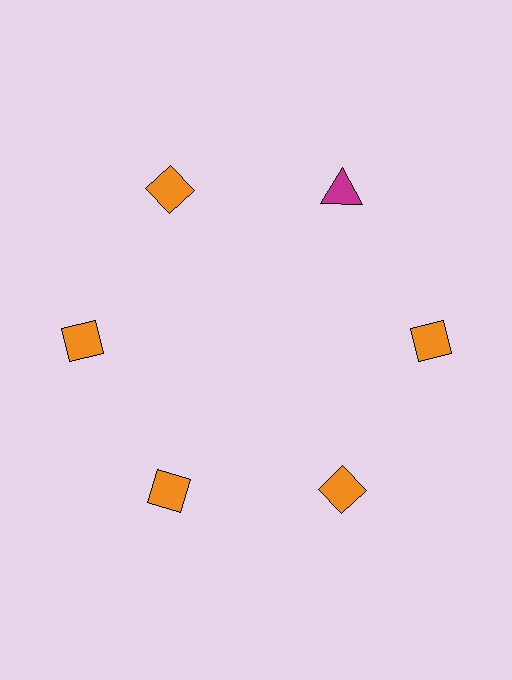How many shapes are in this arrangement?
There are 6 shapes arranged in a ring pattern.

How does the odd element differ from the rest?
It differs in both color (magenta instead of orange) and shape (triangle instead of diamond).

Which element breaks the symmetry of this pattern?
The magenta triangle at roughly the 1 o'clock position breaks the symmetry. All other shapes are orange diamonds.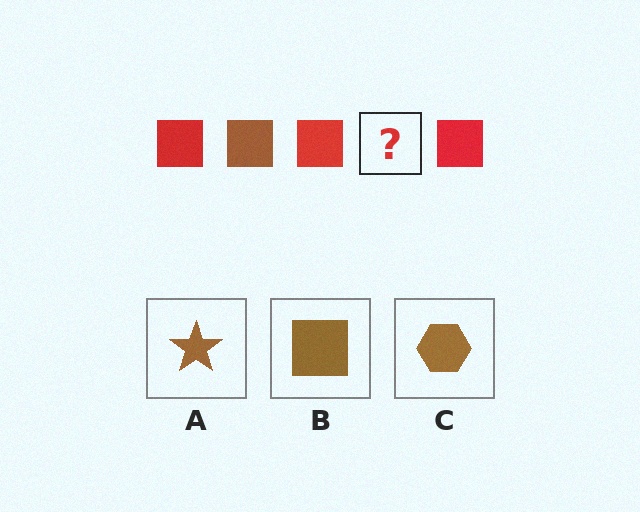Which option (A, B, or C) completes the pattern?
B.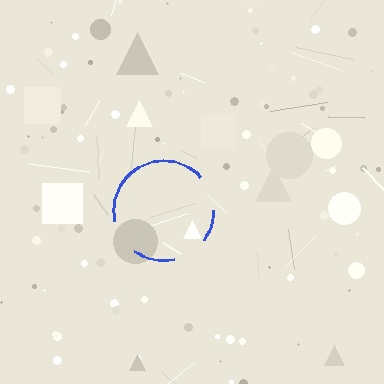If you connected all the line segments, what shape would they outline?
They would outline a circle.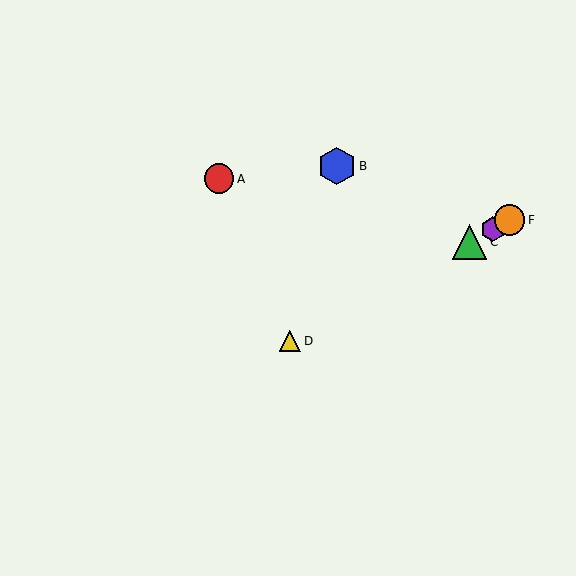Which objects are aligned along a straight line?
Objects C, D, E, F are aligned along a straight line.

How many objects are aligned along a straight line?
4 objects (C, D, E, F) are aligned along a straight line.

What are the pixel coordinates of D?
Object D is at (290, 341).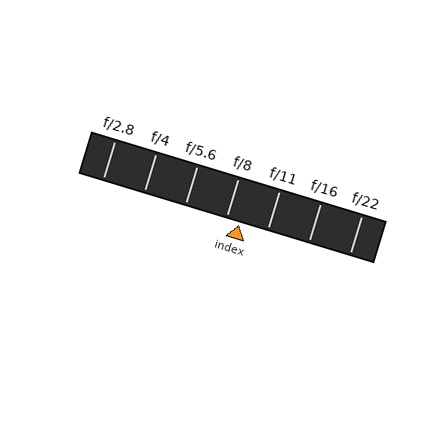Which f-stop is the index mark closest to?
The index mark is closest to f/8.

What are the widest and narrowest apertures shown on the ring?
The widest aperture shown is f/2.8 and the narrowest is f/22.